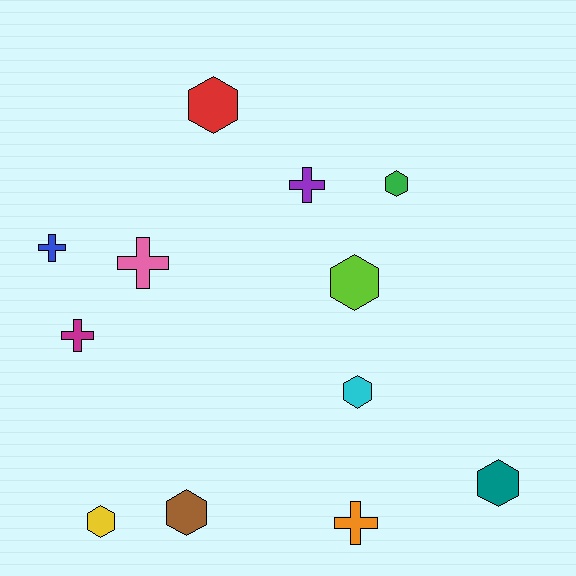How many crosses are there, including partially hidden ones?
There are 5 crosses.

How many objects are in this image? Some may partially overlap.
There are 12 objects.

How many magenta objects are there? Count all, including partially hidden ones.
There is 1 magenta object.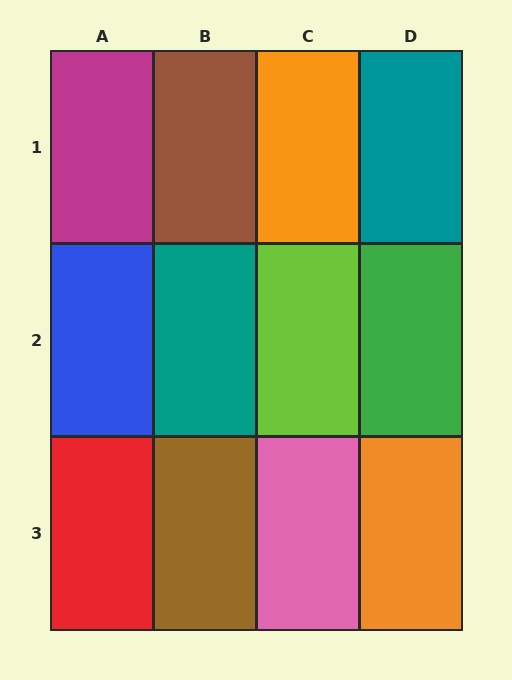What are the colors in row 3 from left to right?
Red, brown, pink, orange.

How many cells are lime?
1 cell is lime.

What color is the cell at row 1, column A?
Magenta.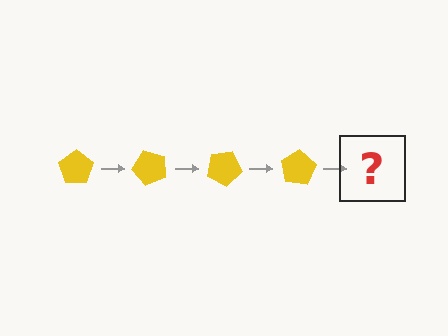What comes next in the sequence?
The next element should be a yellow pentagon rotated 200 degrees.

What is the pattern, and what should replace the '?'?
The pattern is that the pentagon rotates 50 degrees each step. The '?' should be a yellow pentagon rotated 200 degrees.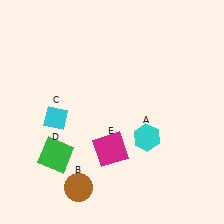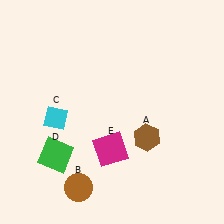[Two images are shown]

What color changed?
The hexagon (A) changed from cyan in Image 1 to brown in Image 2.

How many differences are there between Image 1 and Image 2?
There is 1 difference between the two images.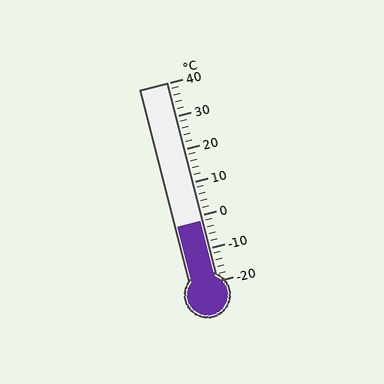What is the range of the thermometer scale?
The thermometer scale ranges from -20°C to 40°C.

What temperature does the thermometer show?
The thermometer shows approximately -2°C.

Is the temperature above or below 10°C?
The temperature is below 10°C.